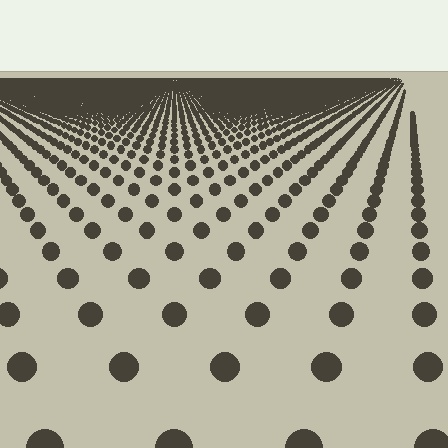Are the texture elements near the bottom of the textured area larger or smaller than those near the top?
Larger. Near the bottom, elements are closer to the viewer and appear at a bigger on-screen size.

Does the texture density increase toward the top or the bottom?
Density increases toward the top.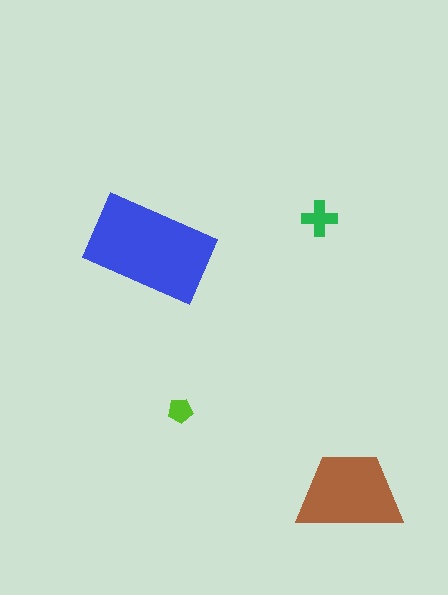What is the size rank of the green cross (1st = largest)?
3rd.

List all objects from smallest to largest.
The lime pentagon, the green cross, the brown trapezoid, the blue rectangle.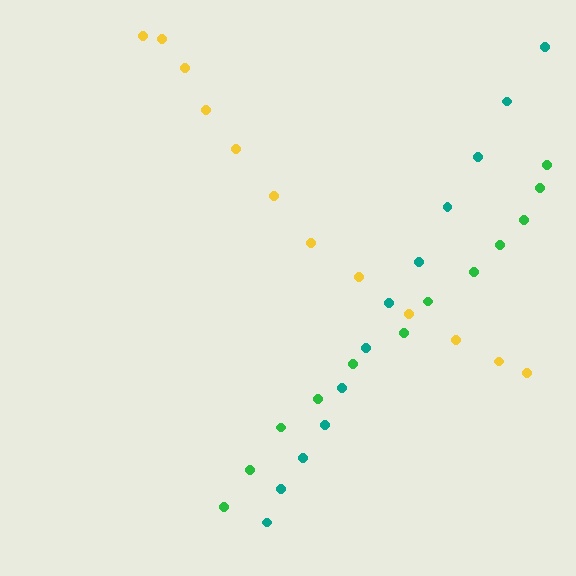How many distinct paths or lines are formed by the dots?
There are 3 distinct paths.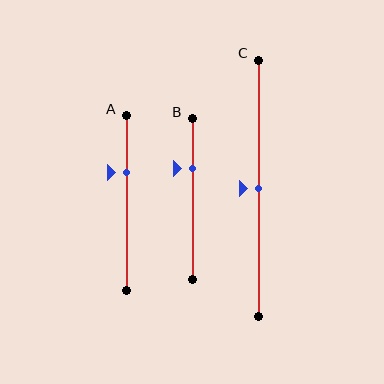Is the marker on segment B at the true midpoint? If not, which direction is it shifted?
No, the marker on segment B is shifted upward by about 19% of the segment length.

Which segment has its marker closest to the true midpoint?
Segment C has its marker closest to the true midpoint.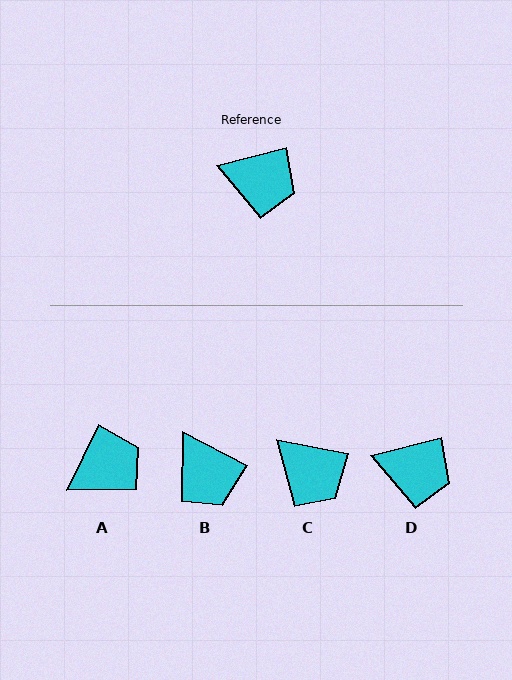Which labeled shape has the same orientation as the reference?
D.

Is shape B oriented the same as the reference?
No, it is off by about 42 degrees.